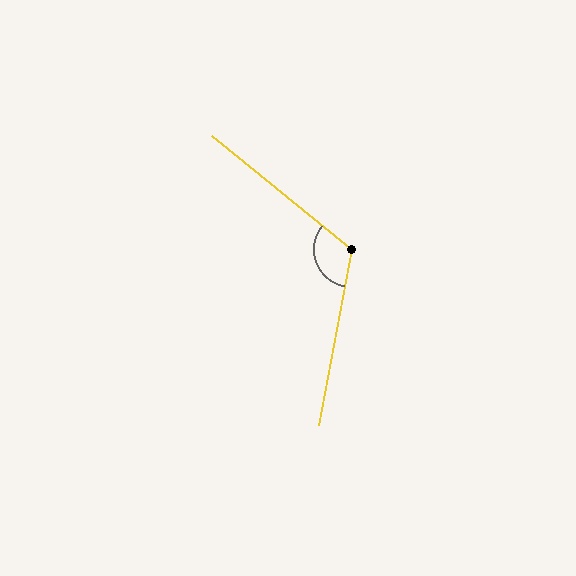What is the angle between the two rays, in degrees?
Approximately 118 degrees.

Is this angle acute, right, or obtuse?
It is obtuse.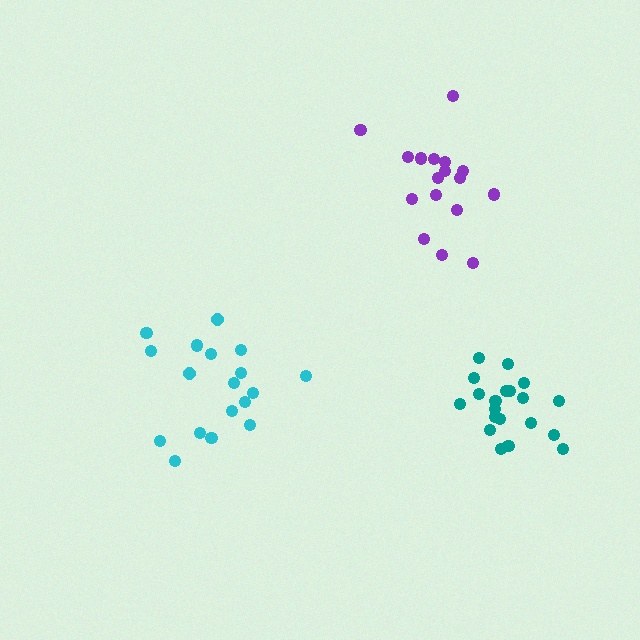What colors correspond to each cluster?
The clusters are colored: teal, cyan, purple.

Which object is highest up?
The purple cluster is topmost.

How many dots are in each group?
Group 1: 20 dots, Group 2: 18 dots, Group 3: 17 dots (55 total).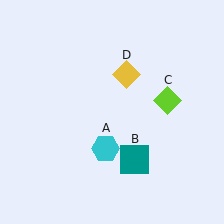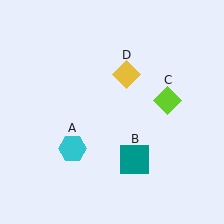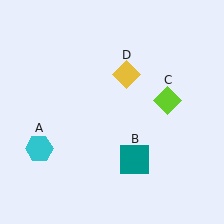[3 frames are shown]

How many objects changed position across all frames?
1 object changed position: cyan hexagon (object A).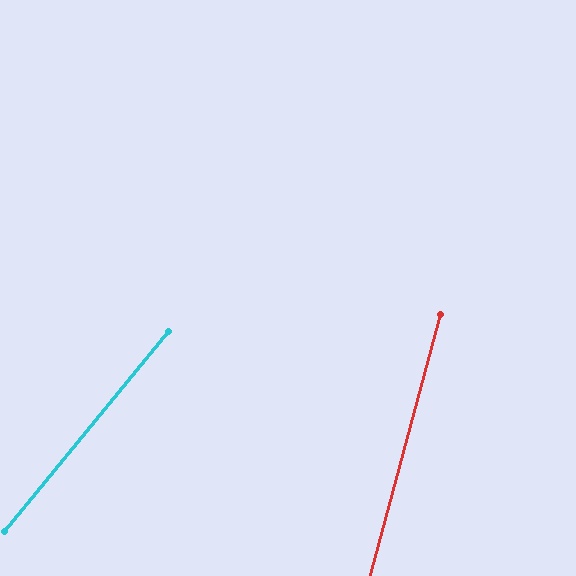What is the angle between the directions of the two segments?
Approximately 24 degrees.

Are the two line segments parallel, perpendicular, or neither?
Neither parallel nor perpendicular — they differ by about 24°.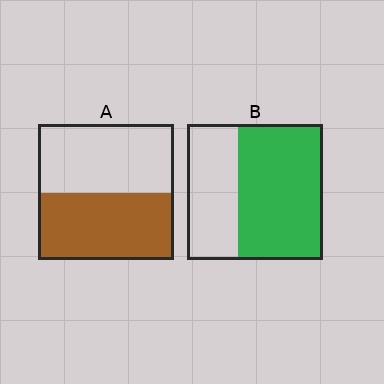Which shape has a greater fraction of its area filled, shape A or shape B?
Shape B.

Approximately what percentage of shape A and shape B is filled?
A is approximately 50% and B is approximately 60%.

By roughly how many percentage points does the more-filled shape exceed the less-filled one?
By roughly 15 percentage points (B over A).